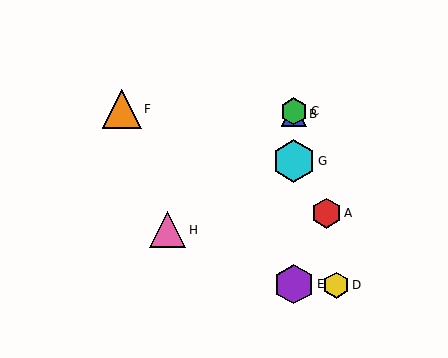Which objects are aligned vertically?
Objects B, C, E, G are aligned vertically.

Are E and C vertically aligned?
Yes, both are at x≈294.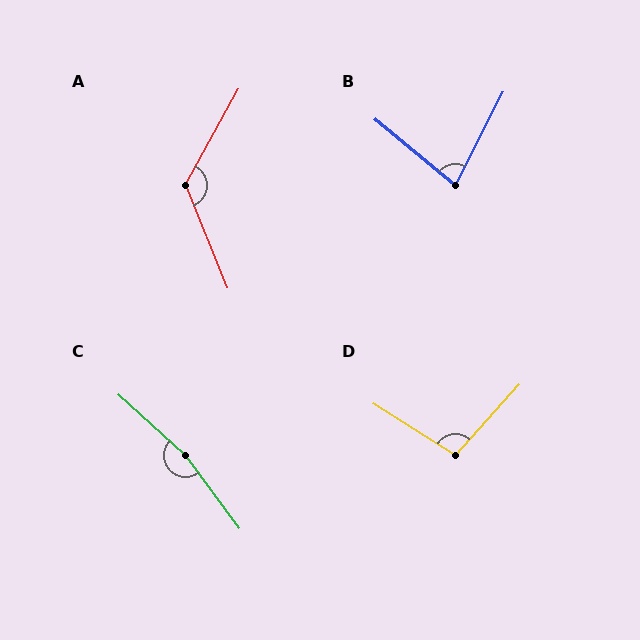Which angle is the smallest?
B, at approximately 77 degrees.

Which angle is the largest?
C, at approximately 169 degrees.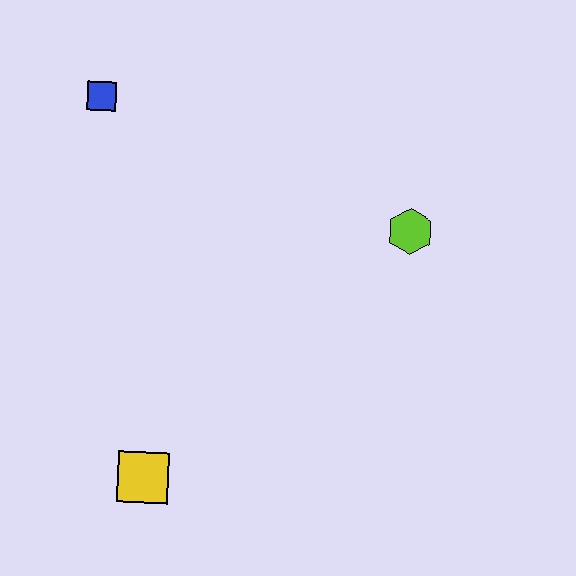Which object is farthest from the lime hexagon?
The yellow square is farthest from the lime hexagon.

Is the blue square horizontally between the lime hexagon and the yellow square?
No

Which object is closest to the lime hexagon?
The blue square is closest to the lime hexagon.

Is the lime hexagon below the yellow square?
No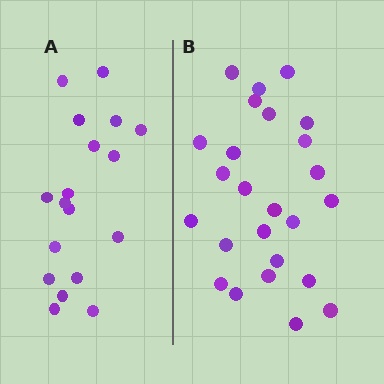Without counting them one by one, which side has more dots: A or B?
Region B (the right region) has more dots.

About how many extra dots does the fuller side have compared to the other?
Region B has roughly 8 or so more dots than region A.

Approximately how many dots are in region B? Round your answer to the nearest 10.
About 20 dots. (The exact count is 25, which rounds to 20.)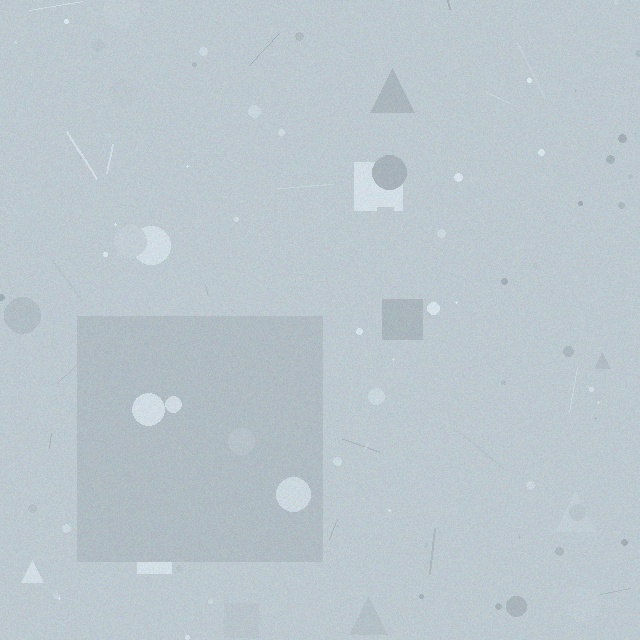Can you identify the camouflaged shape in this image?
The camouflaged shape is a square.